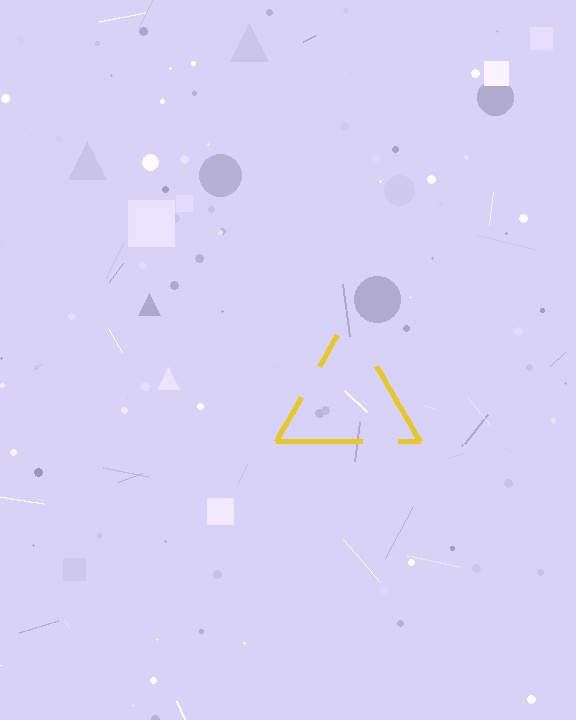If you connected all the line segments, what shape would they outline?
They would outline a triangle.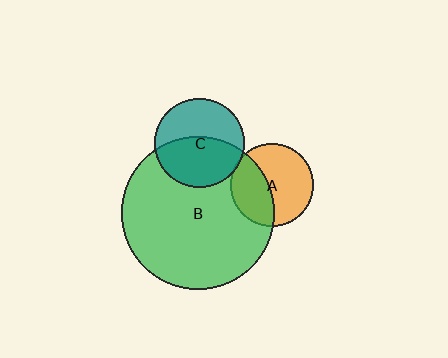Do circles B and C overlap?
Yes.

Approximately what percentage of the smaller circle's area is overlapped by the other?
Approximately 50%.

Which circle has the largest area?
Circle B (green).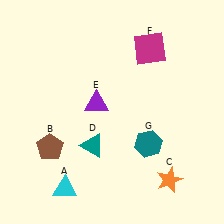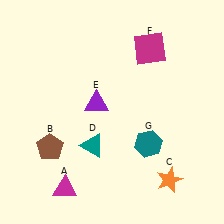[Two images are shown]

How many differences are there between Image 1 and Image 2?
There is 1 difference between the two images.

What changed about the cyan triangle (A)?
In Image 1, A is cyan. In Image 2, it changed to magenta.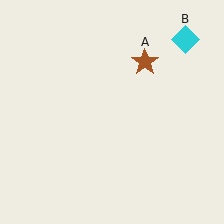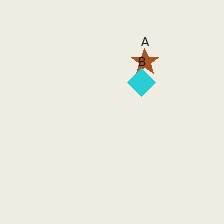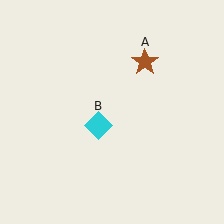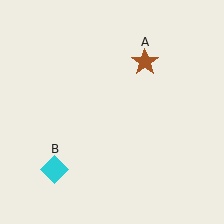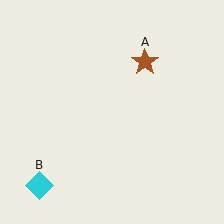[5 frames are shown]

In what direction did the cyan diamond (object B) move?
The cyan diamond (object B) moved down and to the left.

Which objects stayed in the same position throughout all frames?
Brown star (object A) remained stationary.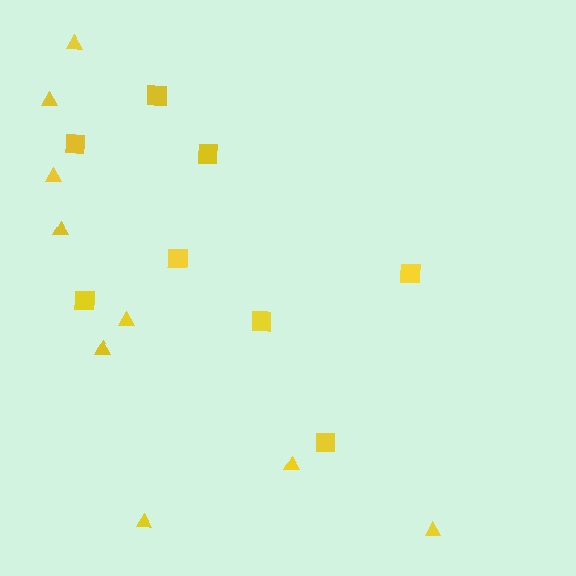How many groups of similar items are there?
There are 2 groups: one group of triangles (9) and one group of squares (8).